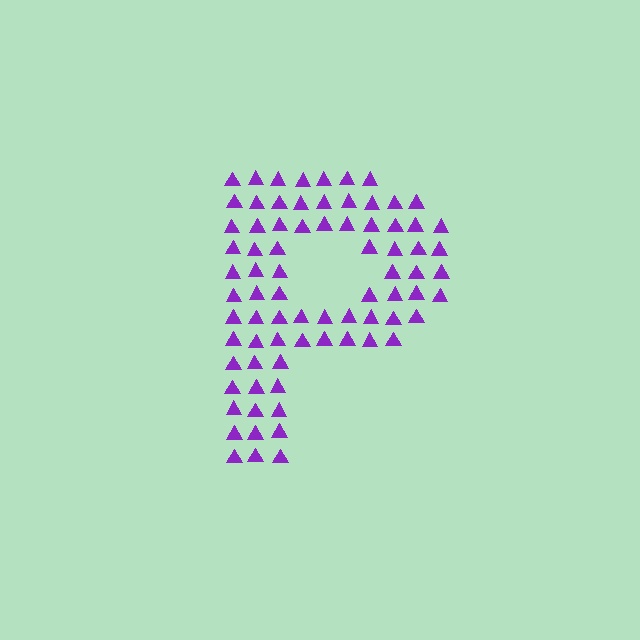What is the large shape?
The large shape is the letter P.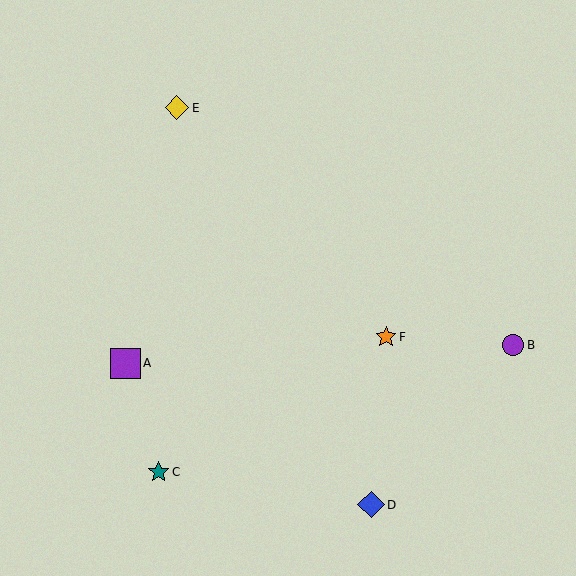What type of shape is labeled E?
Shape E is a yellow diamond.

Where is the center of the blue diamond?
The center of the blue diamond is at (371, 505).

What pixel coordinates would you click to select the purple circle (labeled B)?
Click at (513, 345) to select the purple circle B.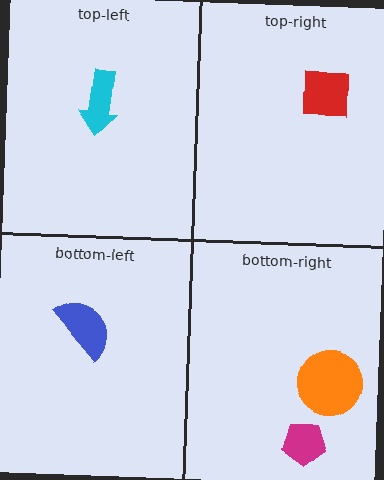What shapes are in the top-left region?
The cyan arrow.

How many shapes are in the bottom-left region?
1.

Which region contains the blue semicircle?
The bottom-left region.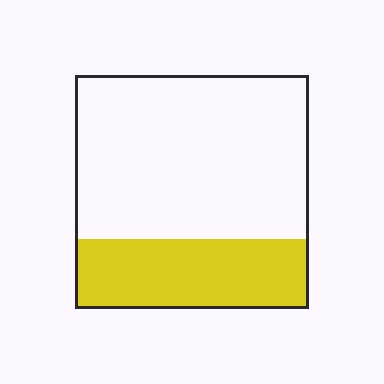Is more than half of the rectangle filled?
No.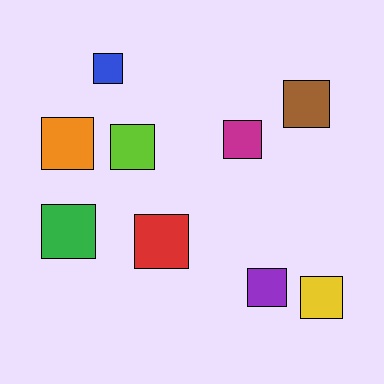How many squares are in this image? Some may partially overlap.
There are 9 squares.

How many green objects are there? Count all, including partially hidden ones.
There is 1 green object.